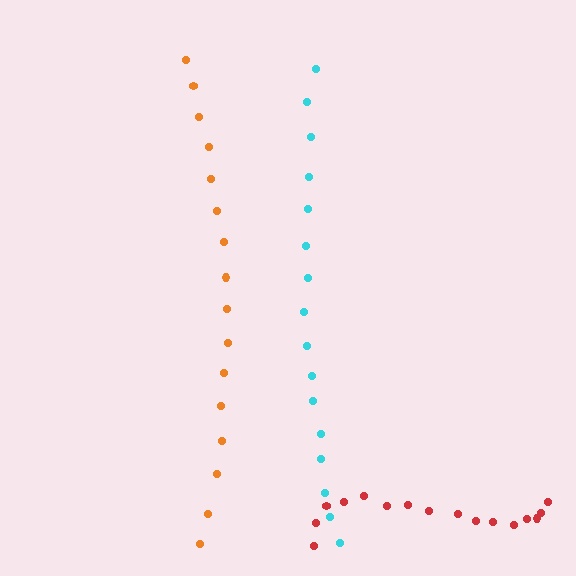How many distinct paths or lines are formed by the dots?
There are 3 distinct paths.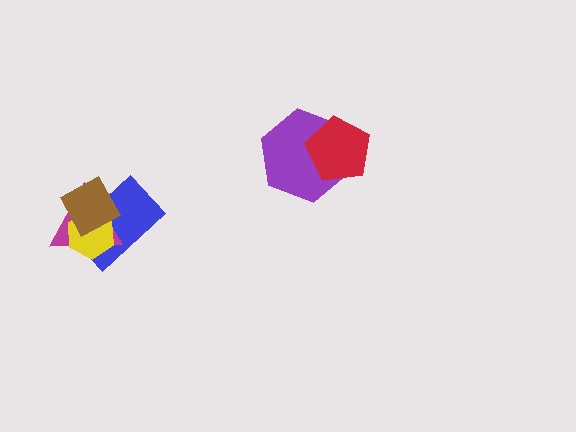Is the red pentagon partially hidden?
No, no other shape covers it.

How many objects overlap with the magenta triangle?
3 objects overlap with the magenta triangle.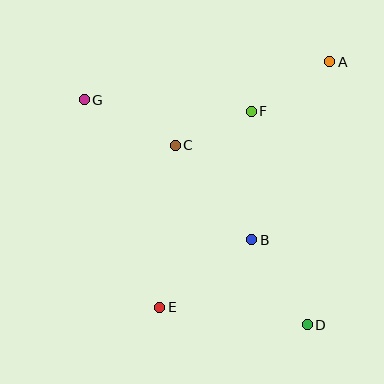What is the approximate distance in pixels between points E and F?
The distance between E and F is approximately 216 pixels.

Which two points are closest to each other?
Points C and F are closest to each other.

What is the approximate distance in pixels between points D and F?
The distance between D and F is approximately 221 pixels.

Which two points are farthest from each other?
Points D and G are farthest from each other.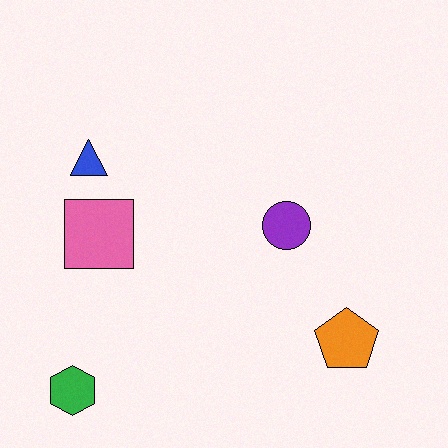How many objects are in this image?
There are 5 objects.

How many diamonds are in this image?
There are no diamonds.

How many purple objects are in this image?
There is 1 purple object.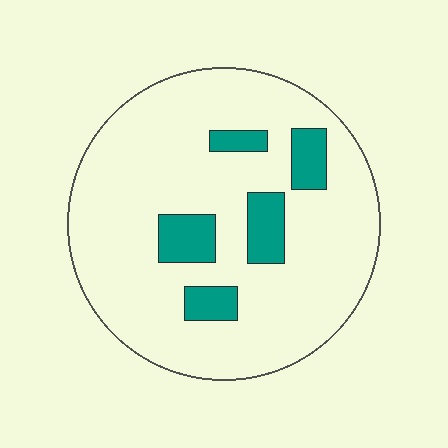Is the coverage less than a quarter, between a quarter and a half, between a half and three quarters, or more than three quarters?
Less than a quarter.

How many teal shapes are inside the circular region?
5.